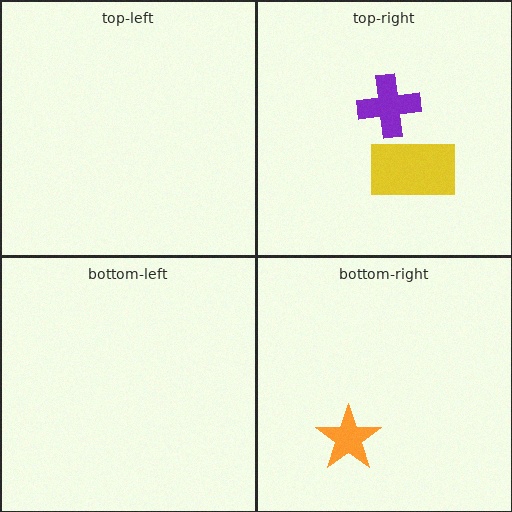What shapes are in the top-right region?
The purple cross, the yellow rectangle.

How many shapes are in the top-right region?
2.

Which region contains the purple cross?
The top-right region.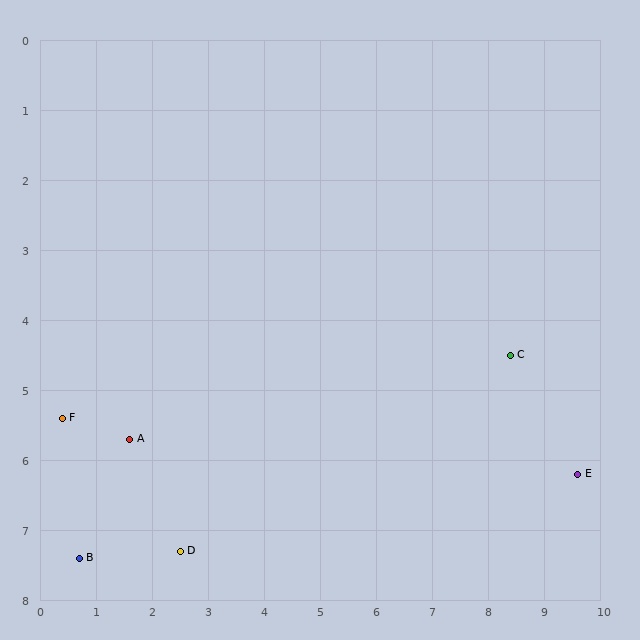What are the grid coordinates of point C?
Point C is at approximately (8.4, 4.5).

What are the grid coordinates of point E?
Point E is at approximately (9.6, 6.2).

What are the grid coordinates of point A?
Point A is at approximately (1.6, 5.7).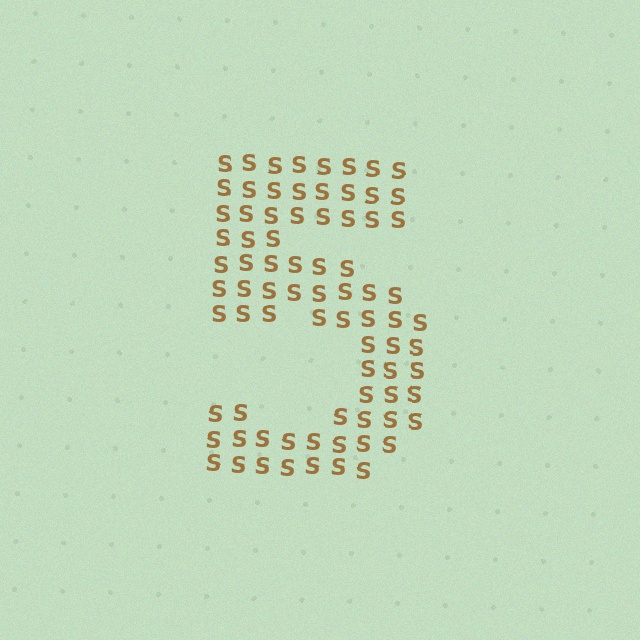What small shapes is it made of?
It is made of small letter S's.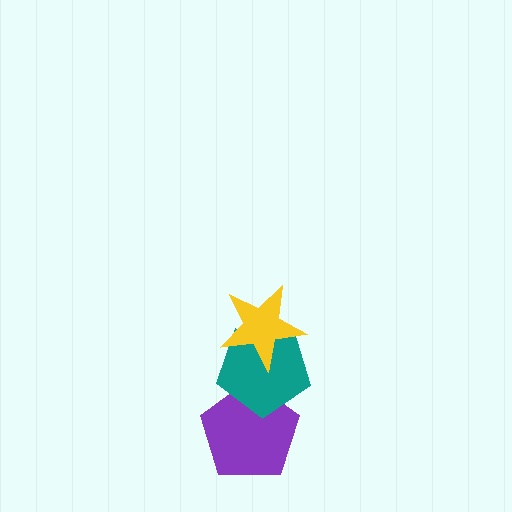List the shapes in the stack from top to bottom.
From top to bottom: the yellow star, the teal pentagon, the purple pentagon.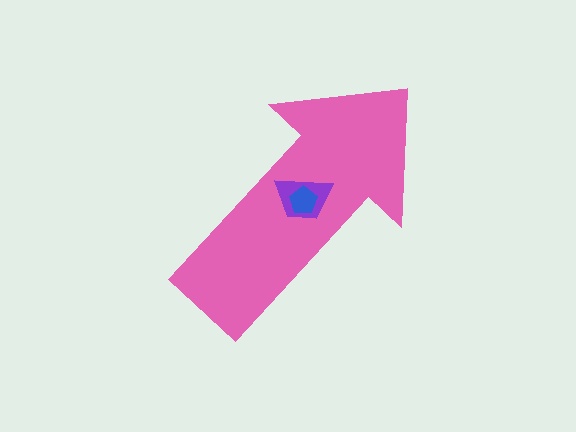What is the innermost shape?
The blue pentagon.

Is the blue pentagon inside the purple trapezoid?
Yes.